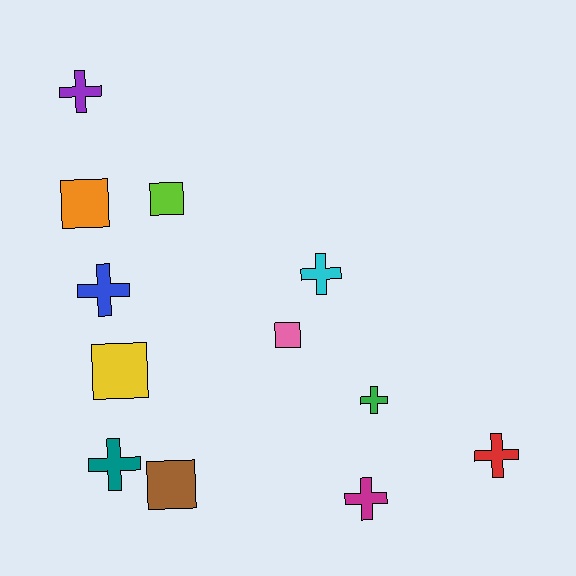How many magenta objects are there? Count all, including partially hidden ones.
There is 1 magenta object.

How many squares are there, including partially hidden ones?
There are 5 squares.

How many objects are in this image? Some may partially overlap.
There are 12 objects.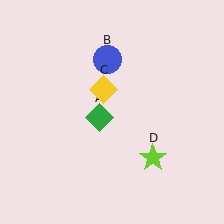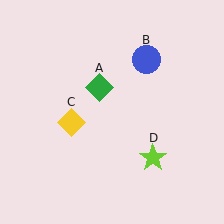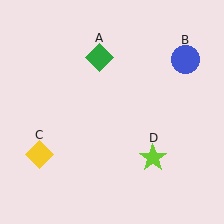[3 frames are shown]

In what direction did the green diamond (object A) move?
The green diamond (object A) moved up.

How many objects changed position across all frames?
3 objects changed position: green diamond (object A), blue circle (object B), yellow diamond (object C).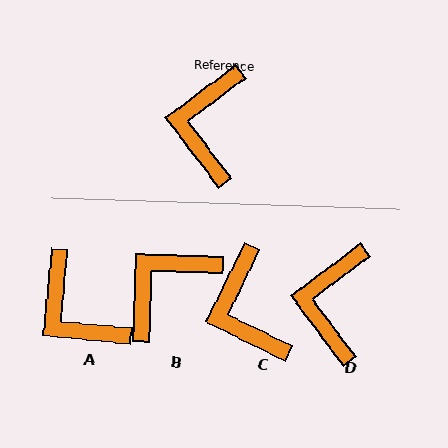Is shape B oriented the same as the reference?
No, it is off by about 39 degrees.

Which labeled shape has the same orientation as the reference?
D.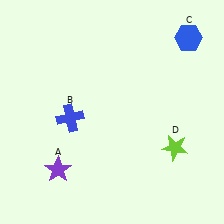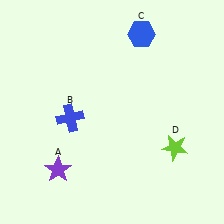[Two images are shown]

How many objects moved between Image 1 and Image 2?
1 object moved between the two images.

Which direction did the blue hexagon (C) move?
The blue hexagon (C) moved left.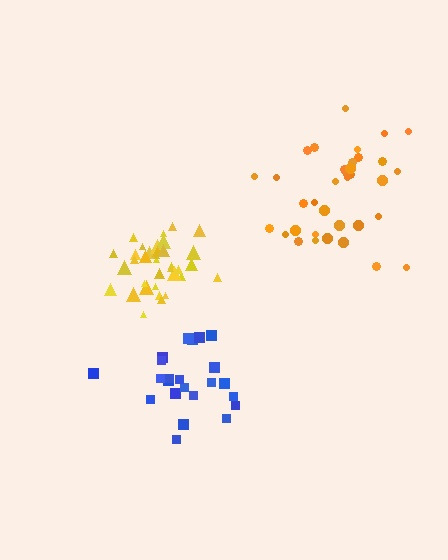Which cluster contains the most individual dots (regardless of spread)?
Yellow (35).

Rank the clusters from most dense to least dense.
yellow, blue, orange.